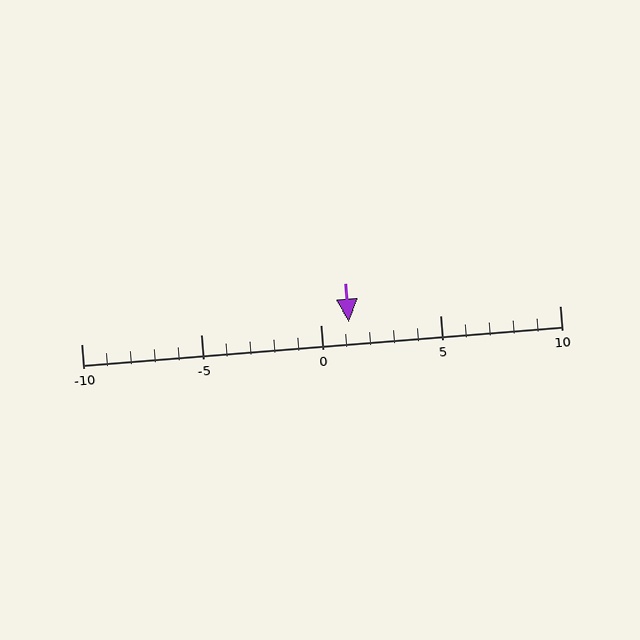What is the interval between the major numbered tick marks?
The major tick marks are spaced 5 units apart.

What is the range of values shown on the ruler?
The ruler shows values from -10 to 10.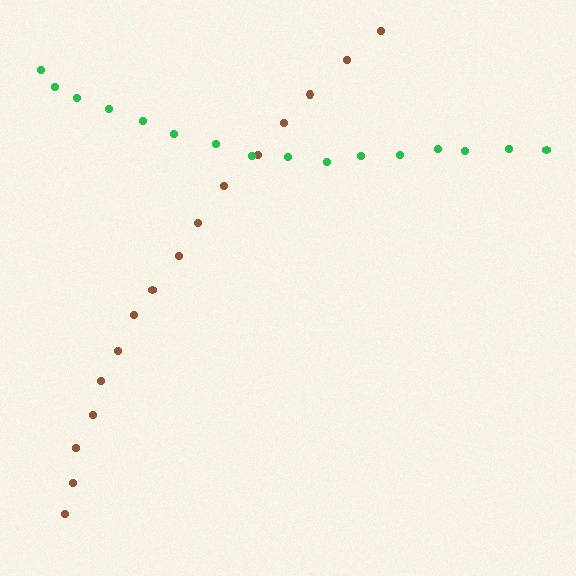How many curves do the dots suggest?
There are 2 distinct paths.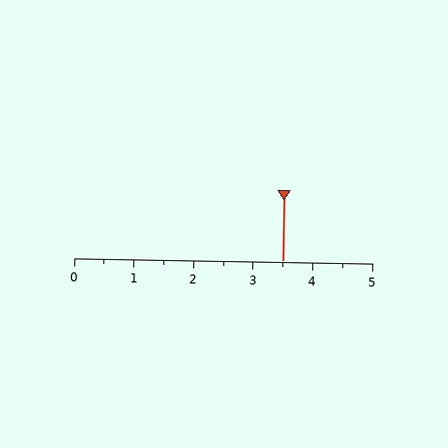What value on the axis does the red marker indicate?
The marker indicates approximately 3.5.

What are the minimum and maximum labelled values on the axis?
The axis runs from 0 to 5.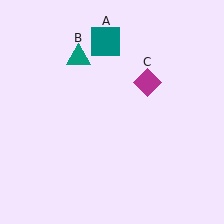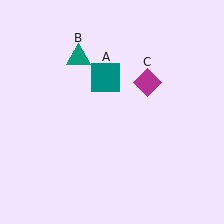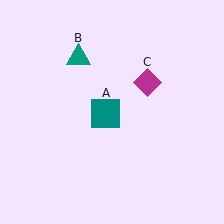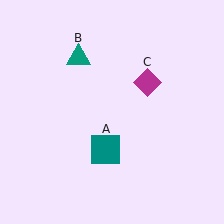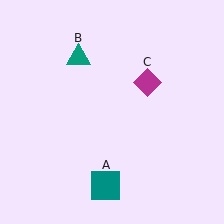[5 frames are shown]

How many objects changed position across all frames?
1 object changed position: teal square (object A).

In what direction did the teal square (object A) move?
The teal square (object A) moved down.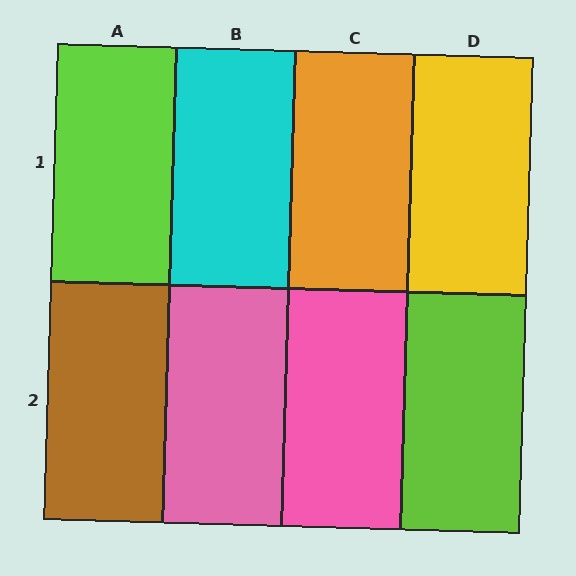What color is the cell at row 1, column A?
Lime.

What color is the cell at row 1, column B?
Cyan.